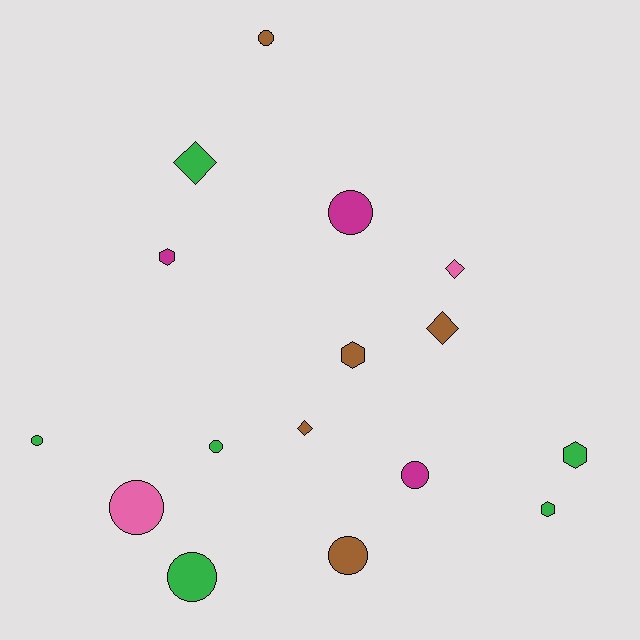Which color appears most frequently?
Green, with 6 objects.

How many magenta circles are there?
There are 2 magenta circles.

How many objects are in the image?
There are 16 objects.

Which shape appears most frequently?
Circle, with 8 objects.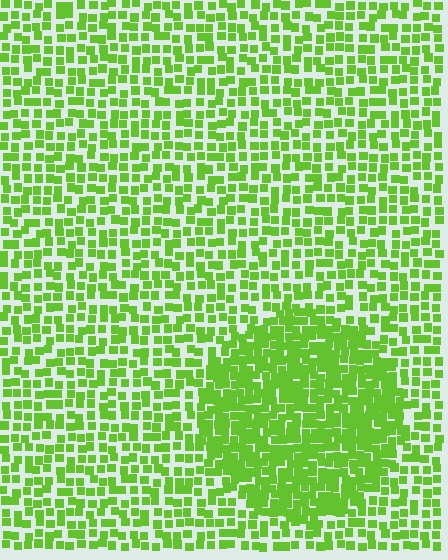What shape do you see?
I see a circle.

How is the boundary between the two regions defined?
The boundary is defined by a change in element density (approximately 1.9x ratio). All elements are the same color, size, and shape.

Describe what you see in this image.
The image contains small lime elements arranged at two different densities. A circle-shaped region is visible where the elements are more densely packed than the surrounding area.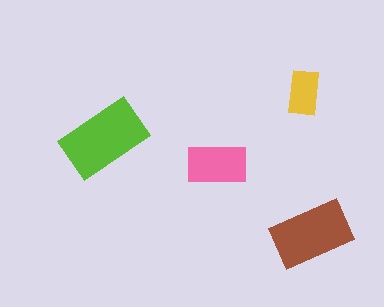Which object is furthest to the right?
The brown rectangle is rightmost.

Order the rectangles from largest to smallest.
the lime one, the brown one, the pink one, the yellow one.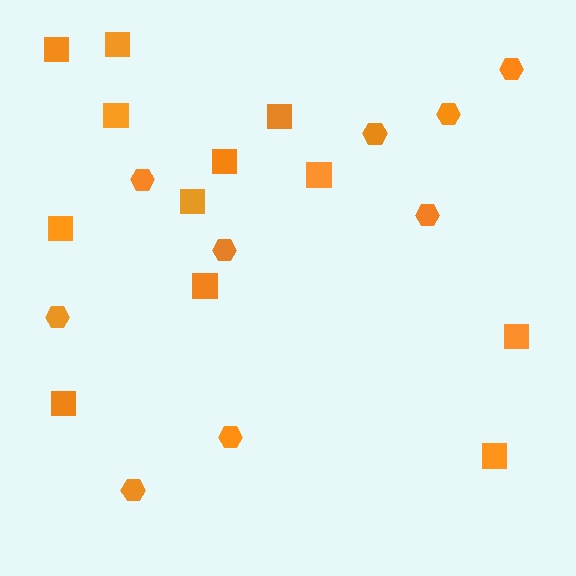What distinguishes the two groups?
There are 2 groups: one group of hexagons (9) and one group of squares (12).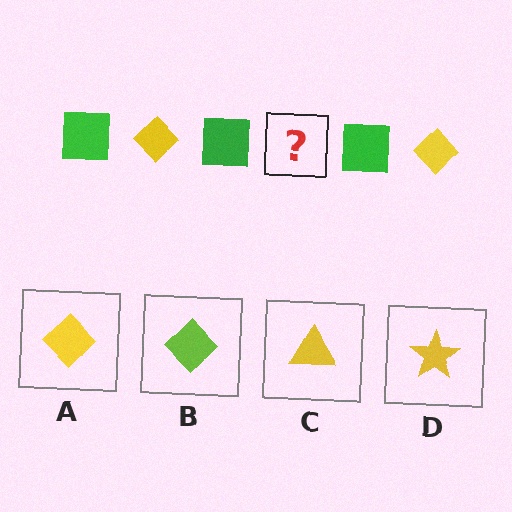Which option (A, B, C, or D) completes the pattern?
A.